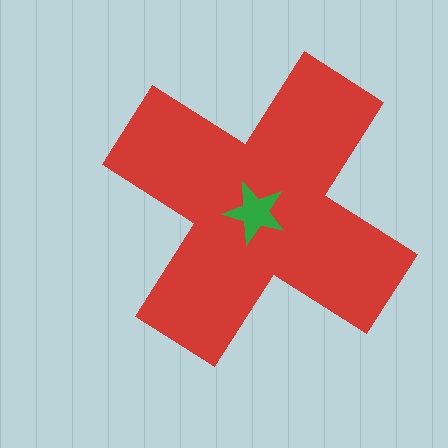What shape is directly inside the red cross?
The green star.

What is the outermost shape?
The red cross.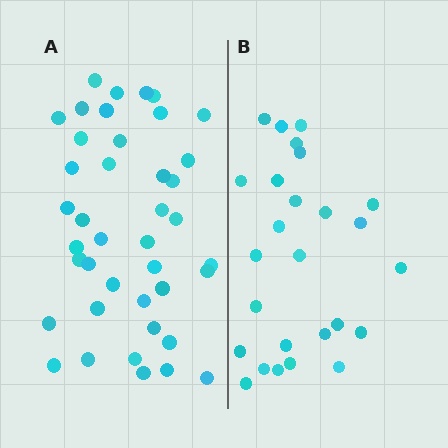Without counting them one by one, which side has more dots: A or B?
Region A (the left region) has more dots.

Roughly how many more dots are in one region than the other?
Region A has approximately 15 more dots than region B.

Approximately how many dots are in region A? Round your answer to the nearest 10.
About 40 dots. (The exact count is 41, which rounds to 40.)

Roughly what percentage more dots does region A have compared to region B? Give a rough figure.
About 60% more.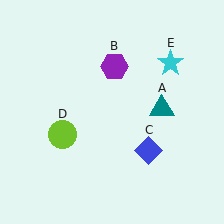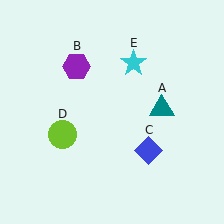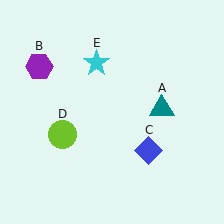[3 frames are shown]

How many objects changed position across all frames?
2 objects changed position: purple hexagon (object B), cyan star (object E).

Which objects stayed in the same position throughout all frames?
Teal triangle (object A) and blue diamond (object C) and lime circle (object D) remained stationary.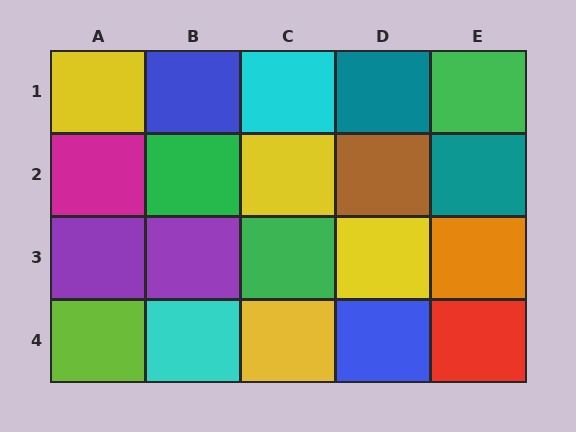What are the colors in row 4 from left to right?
Lime, cyan, yellow, blue, red.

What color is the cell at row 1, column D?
Teal.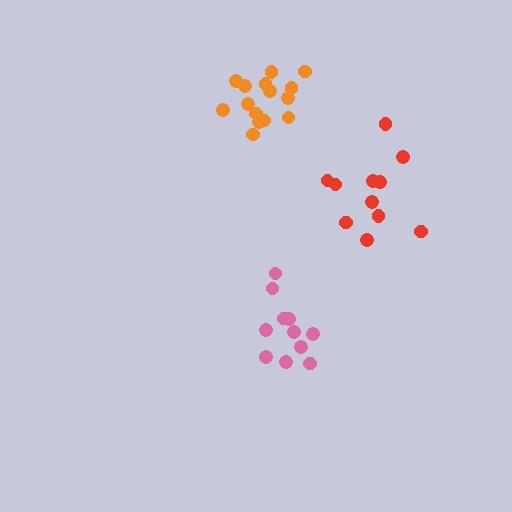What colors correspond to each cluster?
The clusters are colored: pink, orange, red.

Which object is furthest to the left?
The orange cluster is leftmost.